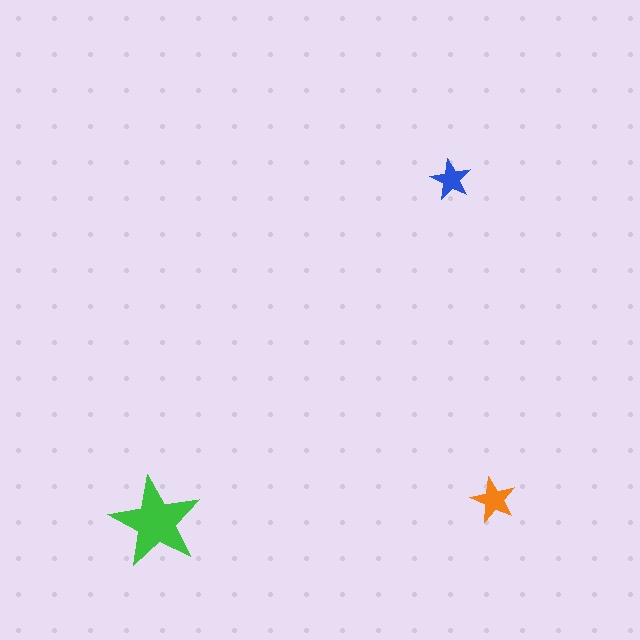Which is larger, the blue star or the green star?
The green one.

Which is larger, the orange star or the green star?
The green one.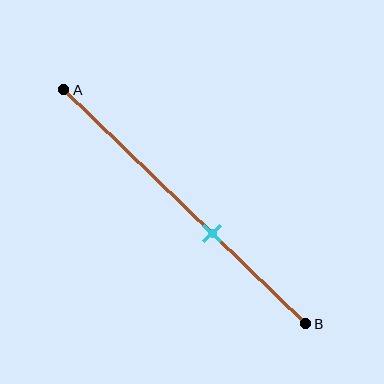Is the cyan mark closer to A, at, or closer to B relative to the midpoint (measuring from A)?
The cyan mark is closer to point B than the midpoint of segment AB.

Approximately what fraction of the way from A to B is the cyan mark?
The cyan mark is approximately 60% of the way from A to B.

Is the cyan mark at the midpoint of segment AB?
No, the mark is at about 60% from A, not at the 50% midpoint.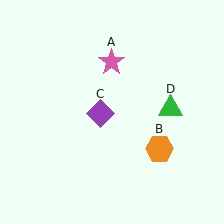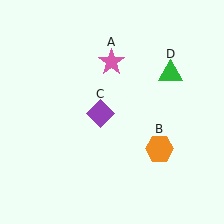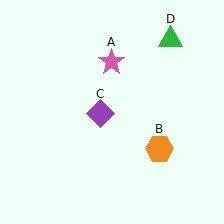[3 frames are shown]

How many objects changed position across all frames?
1 object changed position: green triangle (object D).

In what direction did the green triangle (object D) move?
The green triangle (object D) moved up.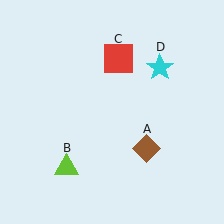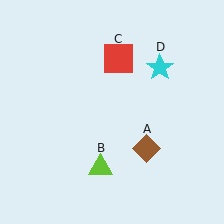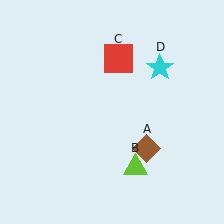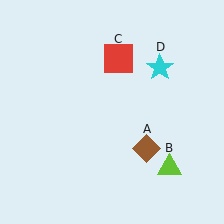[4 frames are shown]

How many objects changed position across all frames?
1 object changed position: lime triangle (object B).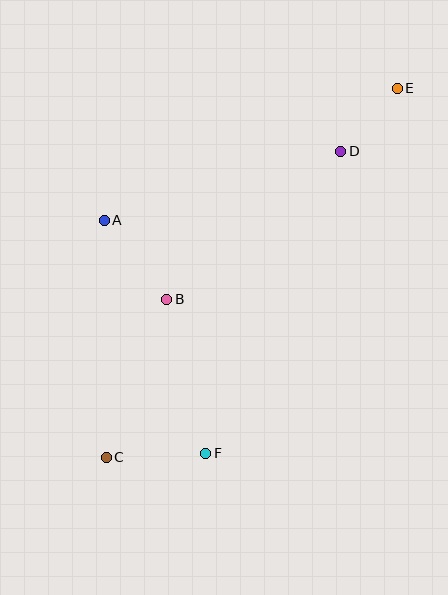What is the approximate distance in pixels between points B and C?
The distance between B and C is approximately 169 pixels.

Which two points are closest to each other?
Points D and E are closest to each other.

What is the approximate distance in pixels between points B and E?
The distance between B and E is approximately 312 pixels.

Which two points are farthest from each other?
Points C and E are farthest from each other.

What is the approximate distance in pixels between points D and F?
The distance between D and F is approximately 331 pixels.